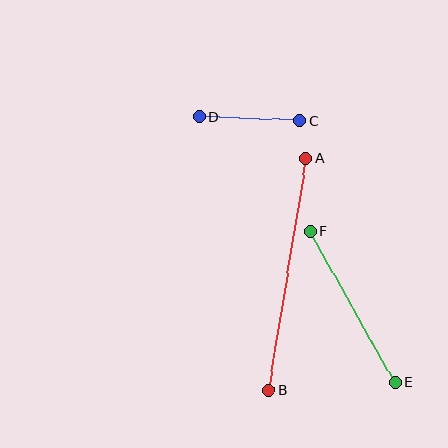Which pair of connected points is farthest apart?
Points A and B are farthest apart.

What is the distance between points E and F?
The distance is approximately 173 pixels.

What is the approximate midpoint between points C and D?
The midpoint is at approximately (249, 119) pixels.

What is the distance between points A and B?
The distance is approximately 235 pixels.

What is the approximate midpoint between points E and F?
The midpoint is at approximately (353, 307) pixels.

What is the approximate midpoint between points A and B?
The midpoint is at approximately (287, 274) pixels.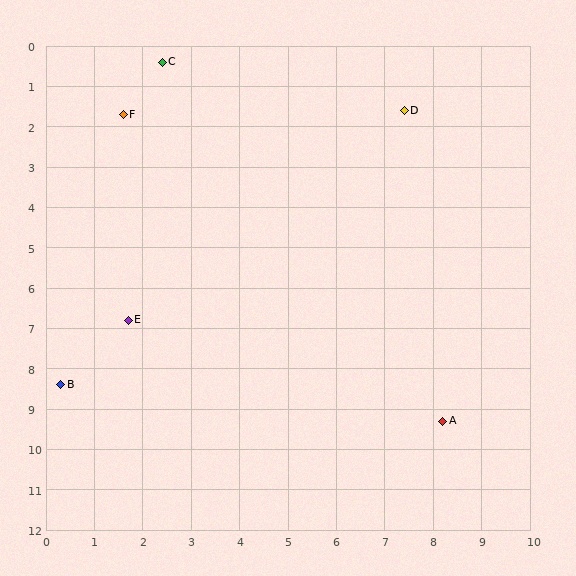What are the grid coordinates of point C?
Point C is at approximately (2.4, 0.4).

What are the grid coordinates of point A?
Point A is at approximately (8.2, 9.3).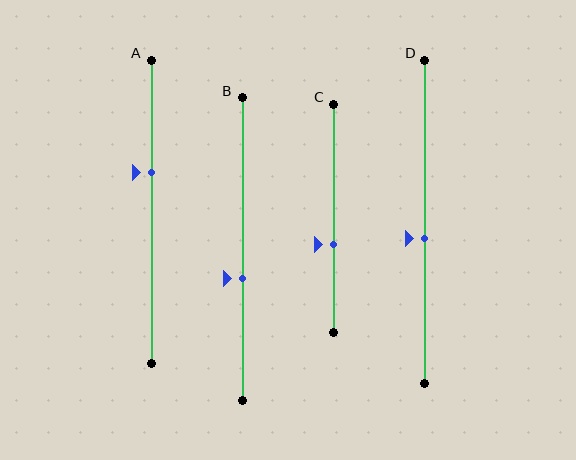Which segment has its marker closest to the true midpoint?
Segment D has its marker closest to the true midpoint.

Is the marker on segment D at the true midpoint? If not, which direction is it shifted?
No, the marker on segment D is shifted downward by about 5% of the segment length.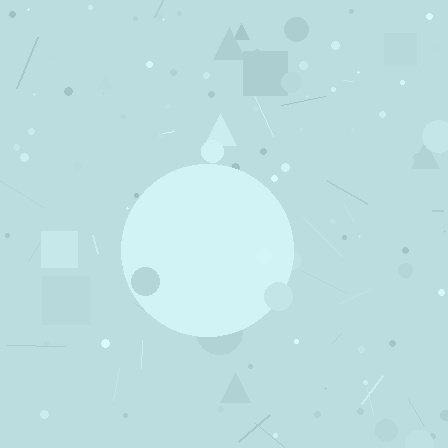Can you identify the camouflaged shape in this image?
The camouflaged shape is a circle.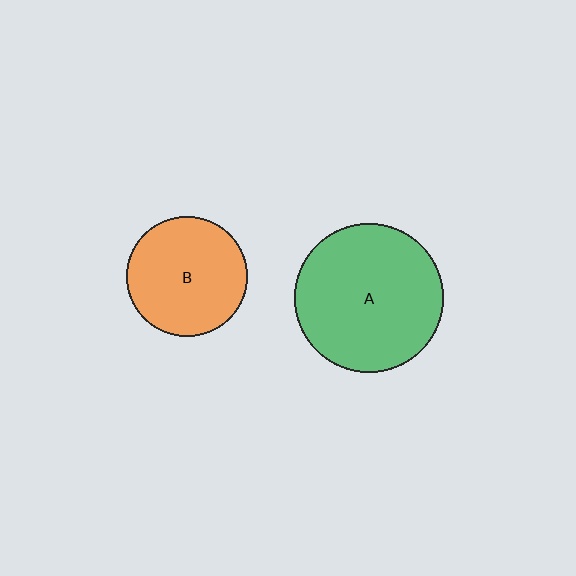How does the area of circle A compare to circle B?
Approximately 1.5 times.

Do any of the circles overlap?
No, none of the circles overlap.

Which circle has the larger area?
Circle A (green).